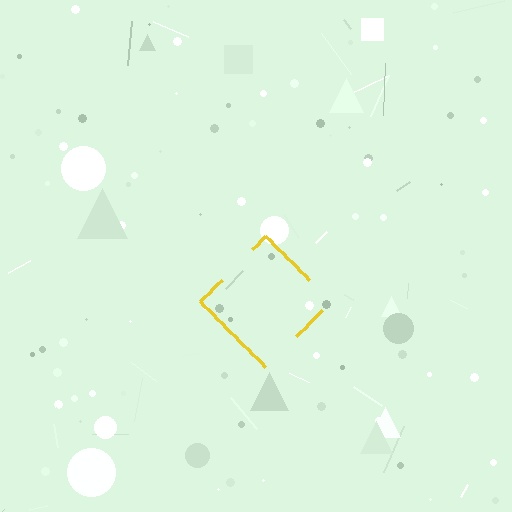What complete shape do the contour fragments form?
The contour fragments form a diamond.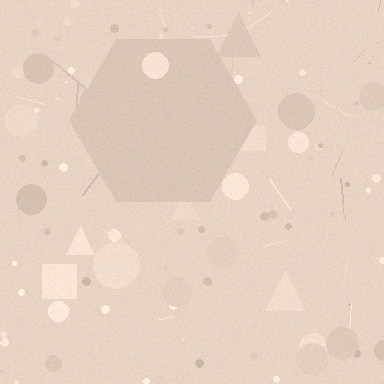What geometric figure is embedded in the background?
A hexagon is embedded in the background.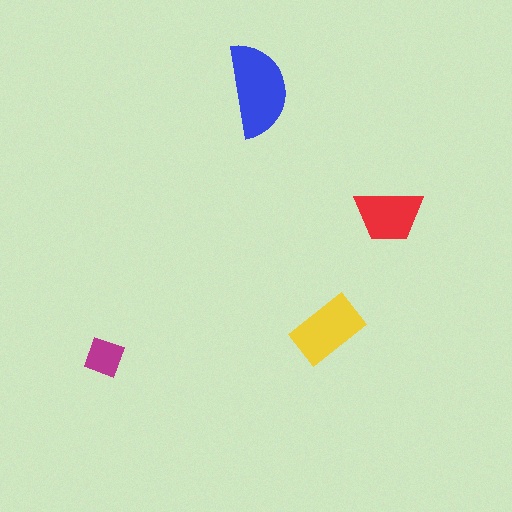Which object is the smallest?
The magenta diamond.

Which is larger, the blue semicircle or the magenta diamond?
The blue semicircle.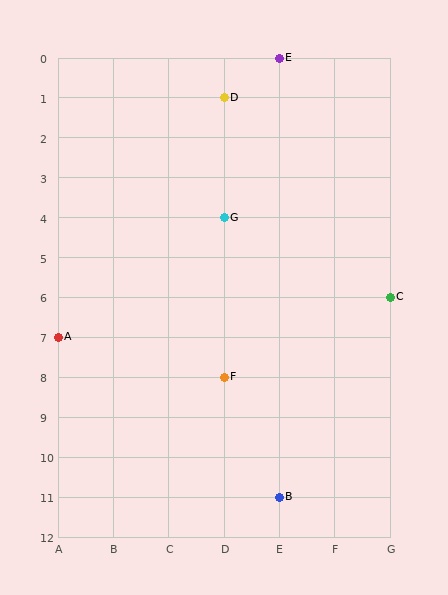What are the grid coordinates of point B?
Point B is at grid coordinates (E, 11).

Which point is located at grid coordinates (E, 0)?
Point E is at (E, 0).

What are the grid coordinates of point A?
Point A is at grid coordinates (A, 7).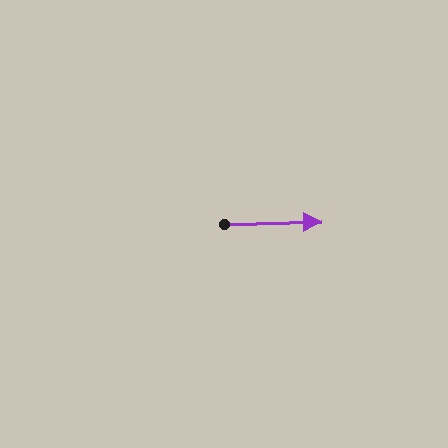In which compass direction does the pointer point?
East.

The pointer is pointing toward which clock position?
Roughly 3 o'clock.